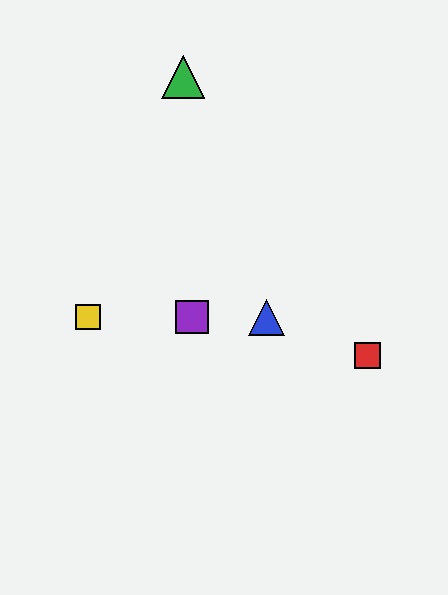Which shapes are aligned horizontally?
The blue triangle, the yellow square, the purple square are aligned horizontally.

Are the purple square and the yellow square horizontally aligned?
Yes, both are at y≈317.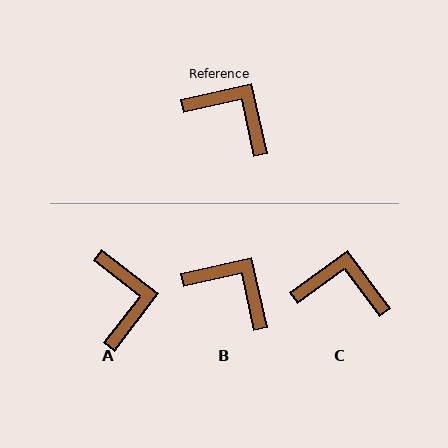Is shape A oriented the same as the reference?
No, it is off by about 50 degrees.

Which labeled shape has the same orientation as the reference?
B.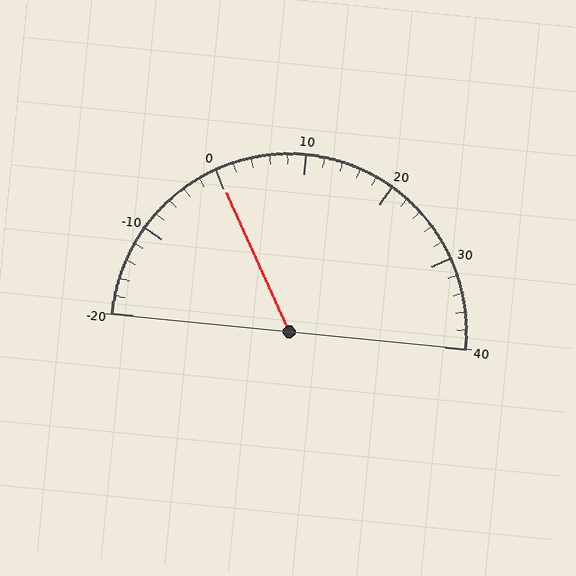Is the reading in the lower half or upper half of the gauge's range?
The reading is in the lower half of the range (-20 to 40).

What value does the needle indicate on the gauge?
The needle indicates approximately 0.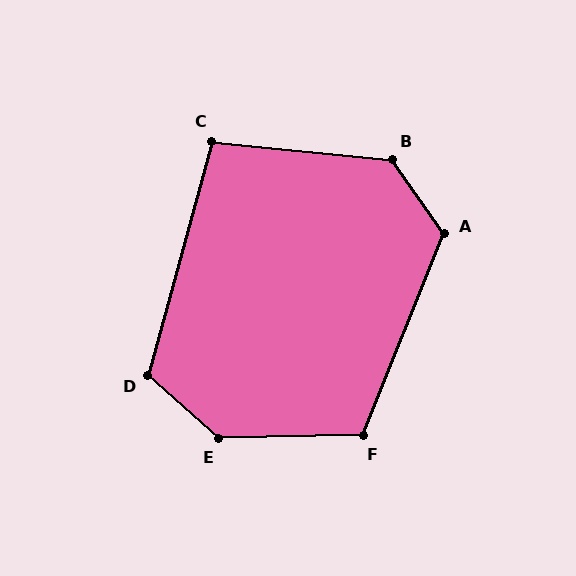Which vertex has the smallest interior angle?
C, at approximately 100 degrees.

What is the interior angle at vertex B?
Approximately 131 degrees (obtuse).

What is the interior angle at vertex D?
Approximately 116 degrees (obtuse).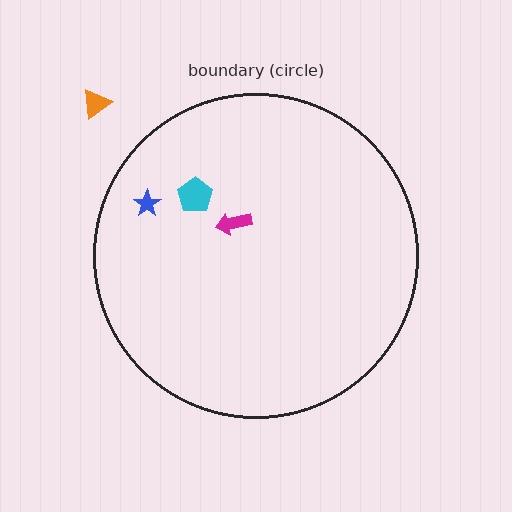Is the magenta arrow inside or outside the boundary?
Inside.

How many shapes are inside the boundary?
3 inside, 1 outside.